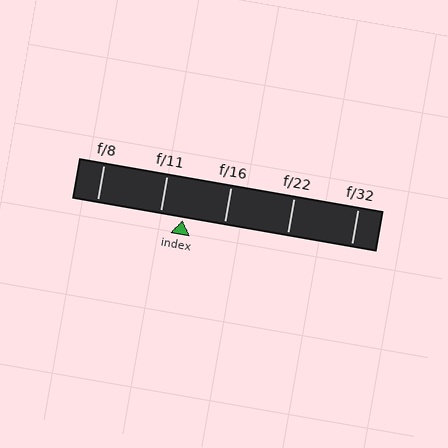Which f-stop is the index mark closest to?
The index mark is closest to f/11.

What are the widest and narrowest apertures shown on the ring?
The widest aperture shown is f/8 and the narrowest is f/32.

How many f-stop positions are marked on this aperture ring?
There are 5 f-stop positions marked.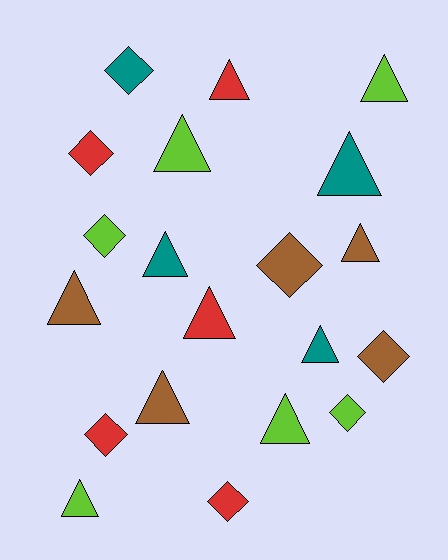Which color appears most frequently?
Lime, with 6 objects.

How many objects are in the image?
There are 20 objects.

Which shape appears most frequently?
Triangle, with 12 objects.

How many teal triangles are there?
There are 3 teal triangles.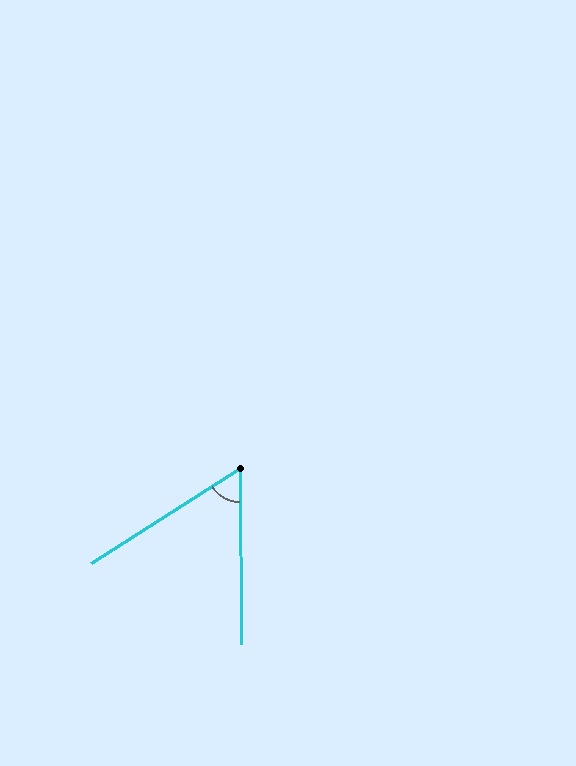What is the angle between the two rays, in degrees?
Approximately 58 degrees.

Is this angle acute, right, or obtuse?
It is acute.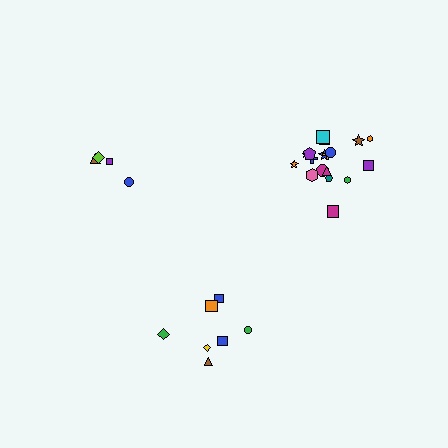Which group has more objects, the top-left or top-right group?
The top-right group.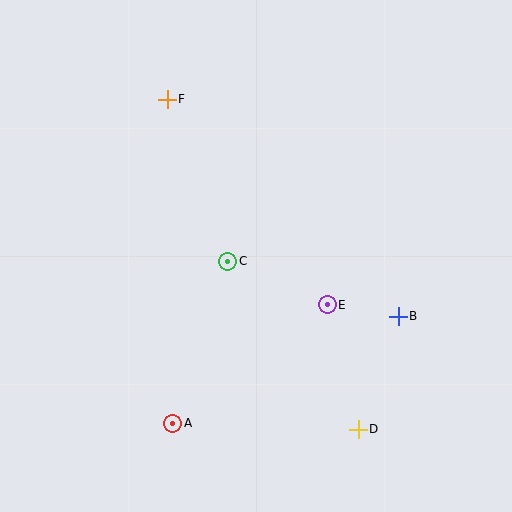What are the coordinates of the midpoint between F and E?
The midpoint between F and E is at (247, 202).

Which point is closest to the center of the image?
Point C at (228, 261) is closest to the center.